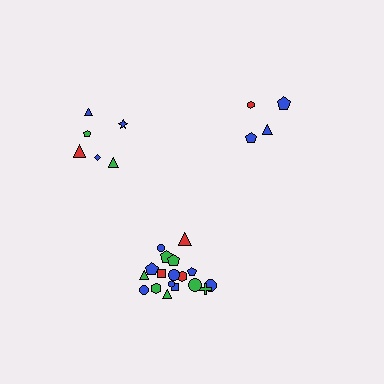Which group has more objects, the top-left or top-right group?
The top-left group.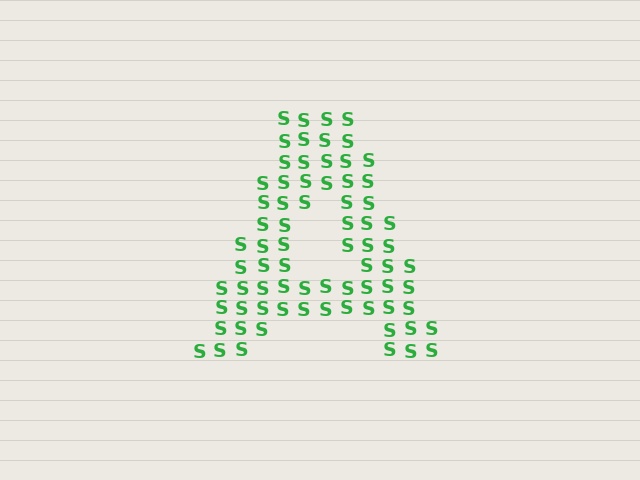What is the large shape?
The large shape is the letter A.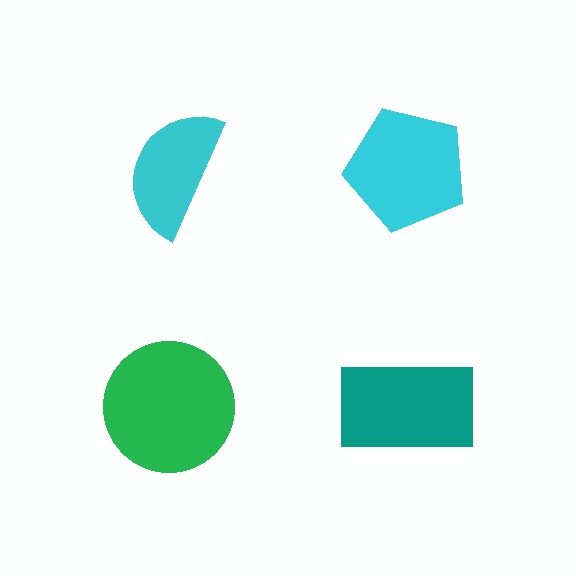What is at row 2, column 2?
A teal rectangle.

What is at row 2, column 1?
A green circle.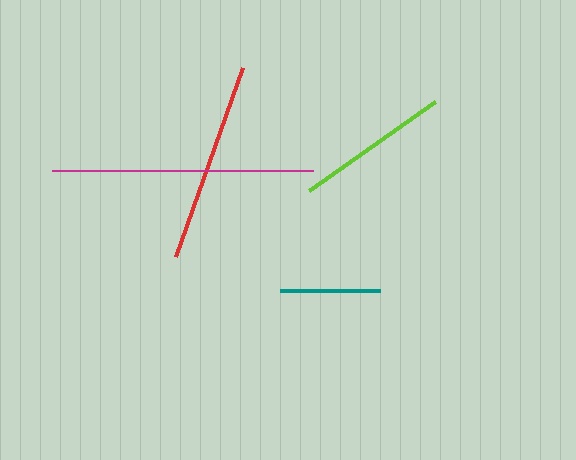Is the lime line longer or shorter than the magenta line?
The magenta line is longer than the lime line.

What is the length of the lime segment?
The lime segment is approximately 154 pixels long.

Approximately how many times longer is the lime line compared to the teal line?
The lime line is approximately 1.5 times the length of the teal line.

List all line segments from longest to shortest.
From longest to shortest: magenta, red, lime, teal.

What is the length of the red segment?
The red segment is approximately 200 pixels long.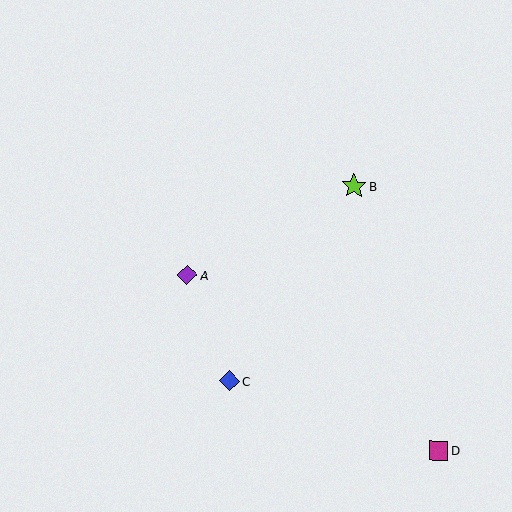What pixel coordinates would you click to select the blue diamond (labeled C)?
Click at (229, 381) to select the blue diamond C.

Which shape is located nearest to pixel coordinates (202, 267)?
The purple diamond (labeled A) at (187, 275) is nearest to that location.